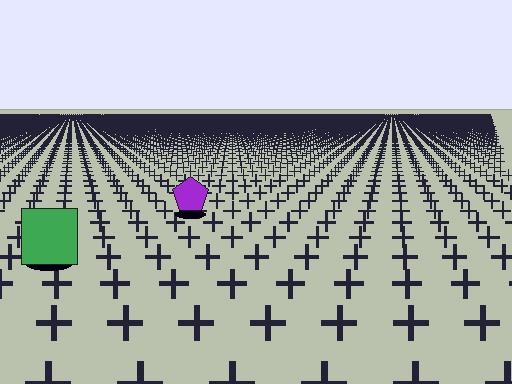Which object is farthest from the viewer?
The purple pentagon is farthest from the viewer. It appears smaller and the ground texture around it is denser.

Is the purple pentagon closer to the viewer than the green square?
No. The green square is closer — you can tell from the texture gradient: the ground texture is coarser near it.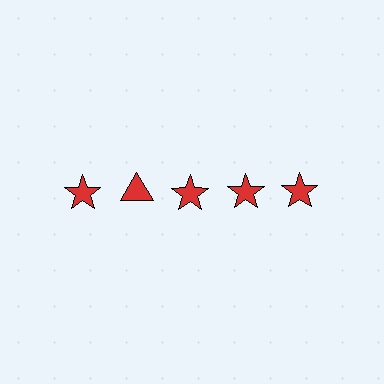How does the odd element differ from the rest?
It has a different shape: triangle instead of star.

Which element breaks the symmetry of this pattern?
The red triangle in the top row, second from left column breaks the symmetry. All other shapes are red stars.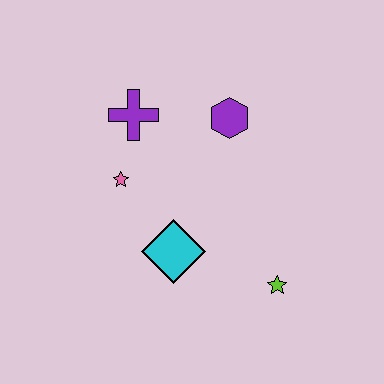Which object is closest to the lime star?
The cyan diamond is closest to the lime star.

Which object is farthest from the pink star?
The lime star is farthest from the pink star.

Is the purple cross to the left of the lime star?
Yes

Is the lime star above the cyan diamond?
No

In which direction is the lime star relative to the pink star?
The lime star is to the right of the pink star.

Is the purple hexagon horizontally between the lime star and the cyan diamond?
Yes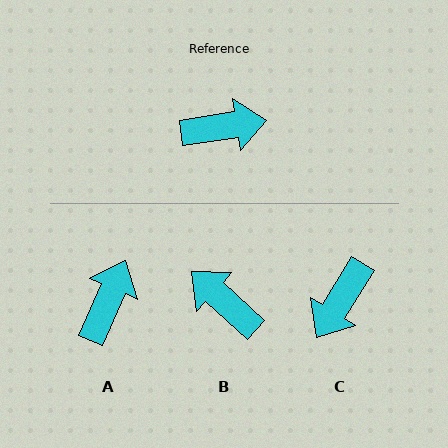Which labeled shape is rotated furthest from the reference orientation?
C, about 131 degrees away.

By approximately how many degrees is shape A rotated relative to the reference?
Approximately 58 degrees counter-clockwise.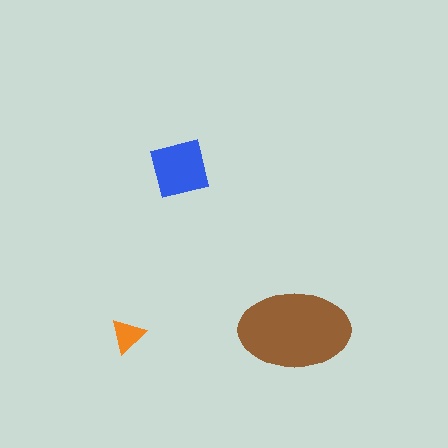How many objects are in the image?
There are 3 objects in the image.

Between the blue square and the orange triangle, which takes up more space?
The blue square.